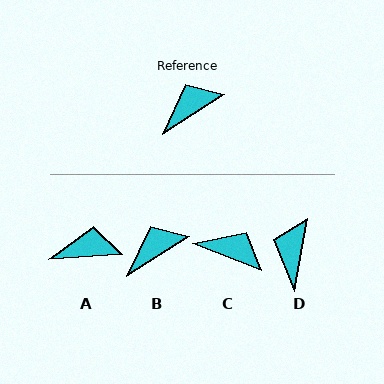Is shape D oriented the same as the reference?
No, it is off by about 47 degrees.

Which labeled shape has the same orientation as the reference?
B.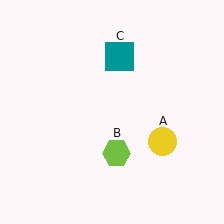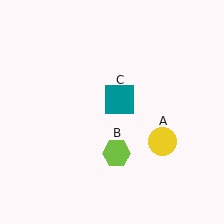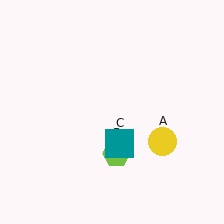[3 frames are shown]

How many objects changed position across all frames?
1 object changed position: teal square (object C).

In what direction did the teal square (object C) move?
The teal square (object C) moved down.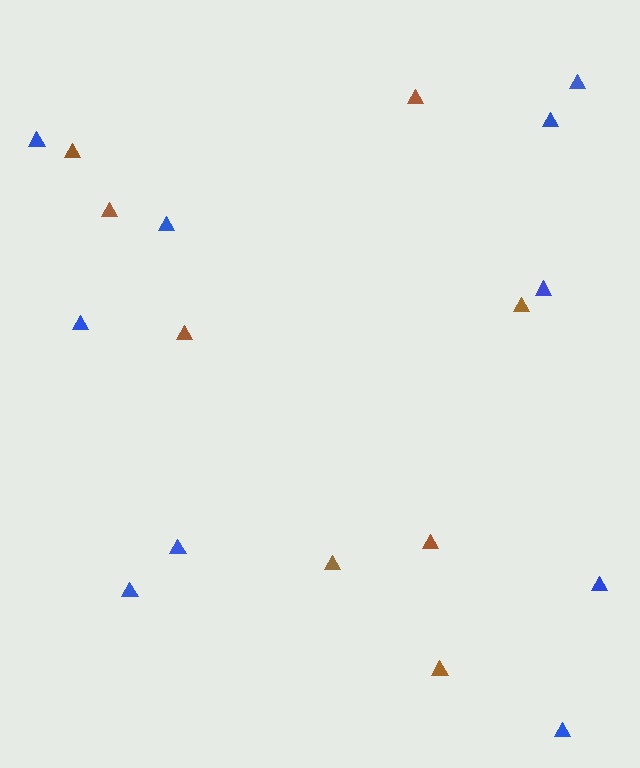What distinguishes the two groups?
There are 2 groups: one group of blue triangles (10) and one group of brown triangles (8).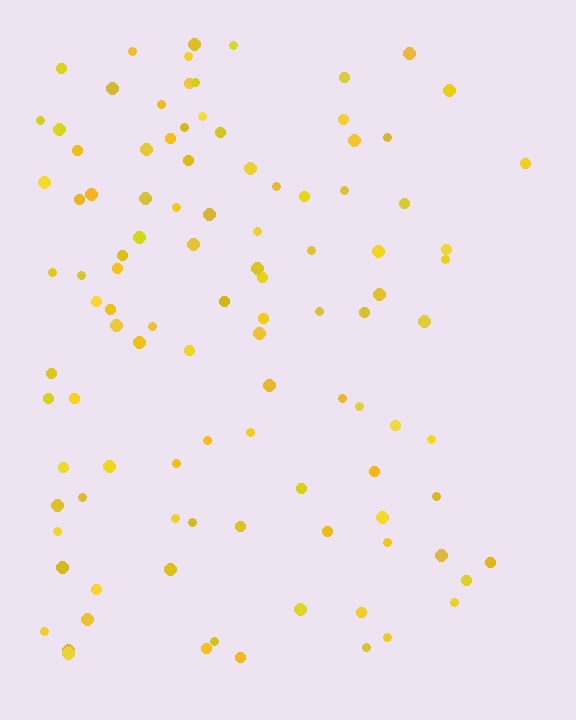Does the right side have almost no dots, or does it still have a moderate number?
Still a moderate number, just noticeably fewer than the left.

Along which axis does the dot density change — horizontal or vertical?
Horizontal.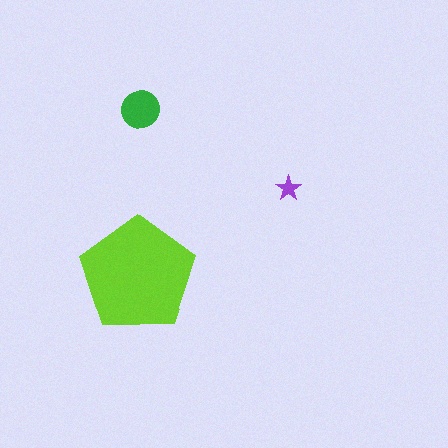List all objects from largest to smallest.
The lime pentagon, the green circle, the purple star.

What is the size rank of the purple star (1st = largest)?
3rd.